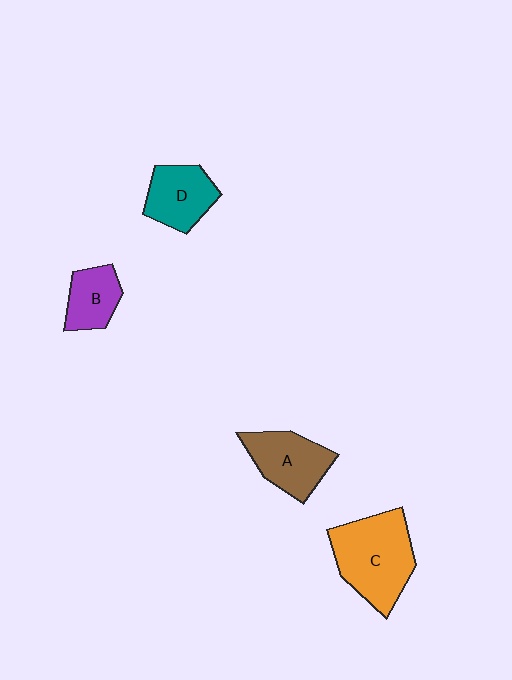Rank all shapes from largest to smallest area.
From largest to smallest: C (orange), A (brown), D (teal), B (purple).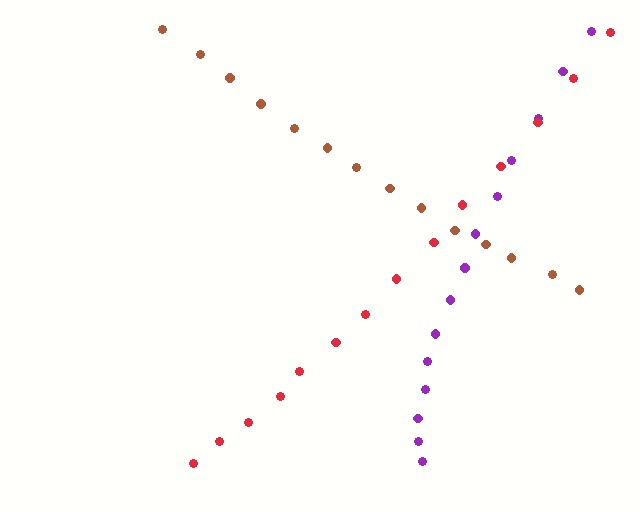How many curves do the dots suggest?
There are 3 distinct paths.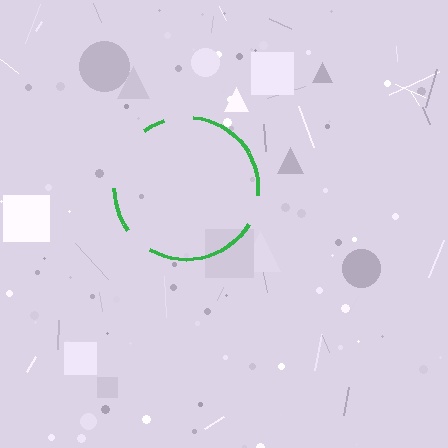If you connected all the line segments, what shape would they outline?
They would outline a circle.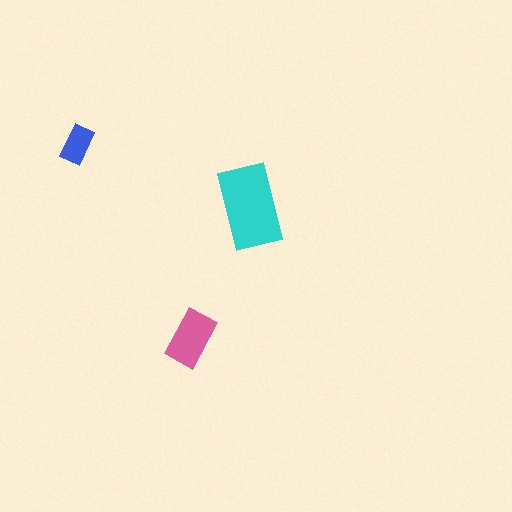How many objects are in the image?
There are 3 objects in the image.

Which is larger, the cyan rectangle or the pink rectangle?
The cyan one.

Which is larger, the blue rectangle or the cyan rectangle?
The cyan one.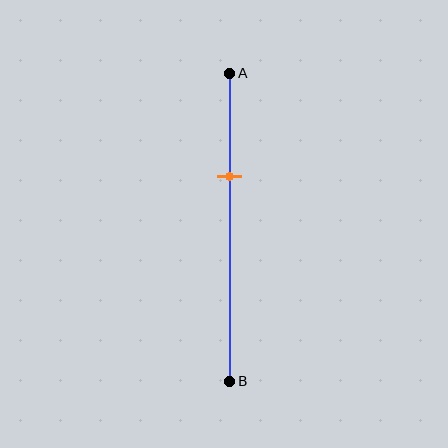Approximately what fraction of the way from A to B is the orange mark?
The orange mark is approximately 35% of the way from A to B.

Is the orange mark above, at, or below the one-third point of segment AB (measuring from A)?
The orange mark is approximately at the one-third point of segment AB.